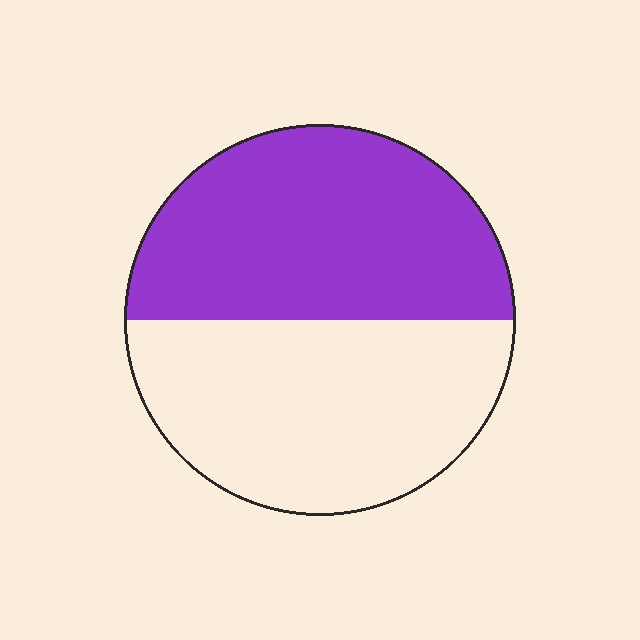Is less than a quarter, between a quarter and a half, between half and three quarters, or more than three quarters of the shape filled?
Between half and three quarters.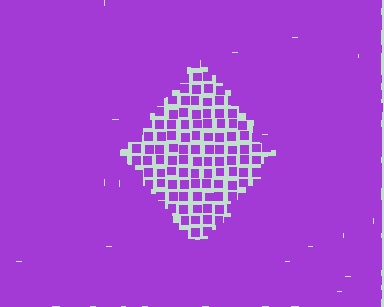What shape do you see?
I see a diamond.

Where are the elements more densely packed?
The elements are more densely packed outside the diamond boundary.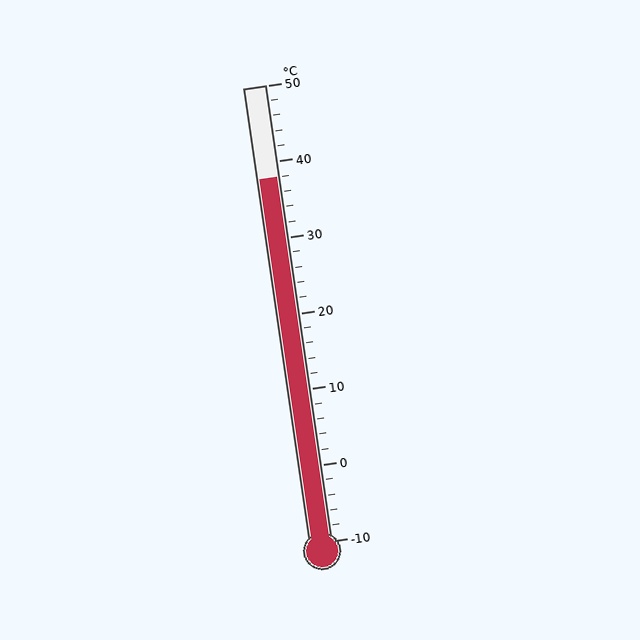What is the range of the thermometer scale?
The thermometer scale ranges from -10°C to 50°C.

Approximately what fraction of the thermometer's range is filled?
The thermometer is filled to approximately 80% of its range.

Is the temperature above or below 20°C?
The temperature is above 20°C.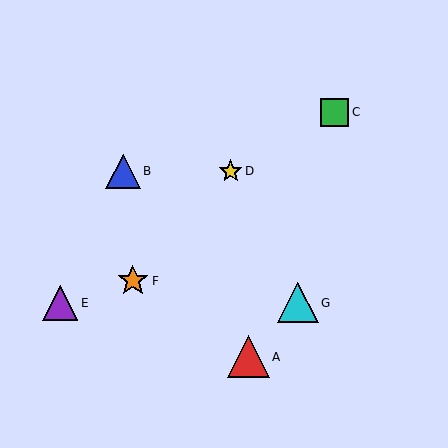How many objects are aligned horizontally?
2 objects (B, D) are aligned horizontally.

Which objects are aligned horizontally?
Objects B, D are aligned horizontally.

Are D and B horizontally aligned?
Yes, both are at y≈172.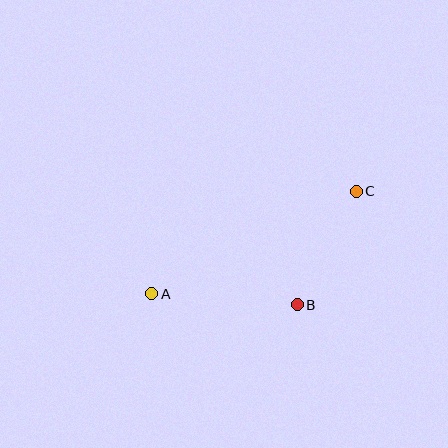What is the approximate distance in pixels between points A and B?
The distance between A and B is approximately 146 pixels.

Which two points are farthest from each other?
Points A and C are farthest from each other.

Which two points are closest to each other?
Points B and C are closest to each other.